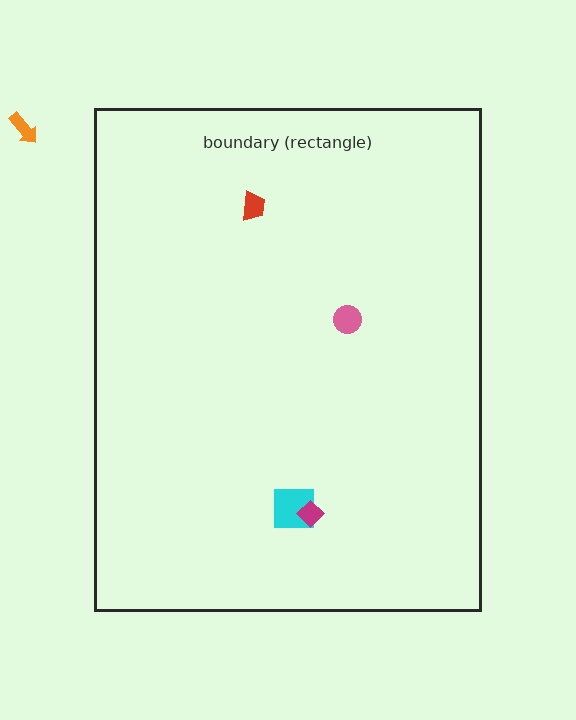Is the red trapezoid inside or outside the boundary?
Inside.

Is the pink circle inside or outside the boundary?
Inside.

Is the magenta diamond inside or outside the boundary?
Inside.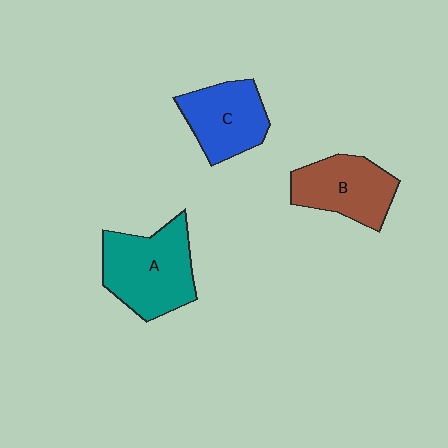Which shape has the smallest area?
Shape C (blue).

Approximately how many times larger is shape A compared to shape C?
Approximately 1.3 times.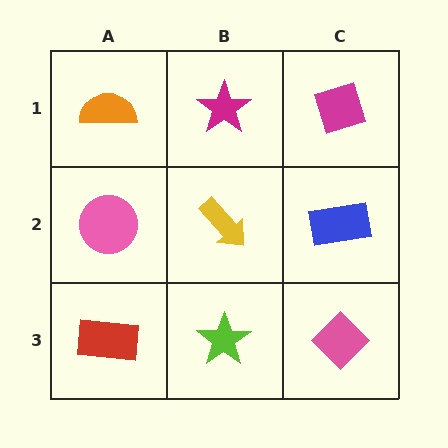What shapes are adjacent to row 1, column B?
A yellow arrow (row 2, column B), an orange semicircle (row 1, column A), a magenta diamond (row 1, column C).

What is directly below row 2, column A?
A red rectangle.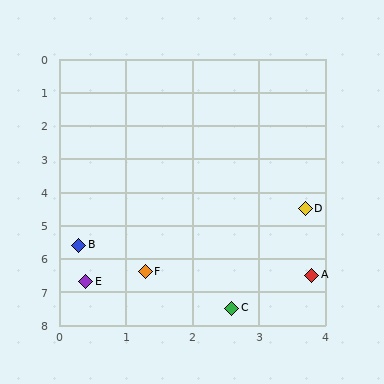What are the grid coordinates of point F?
Point F is at approximately (1.3, 6.4).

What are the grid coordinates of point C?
Point C is at approximately (2.6, 7.5).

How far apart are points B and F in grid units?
Points B and F are about 1.3 grid units apart.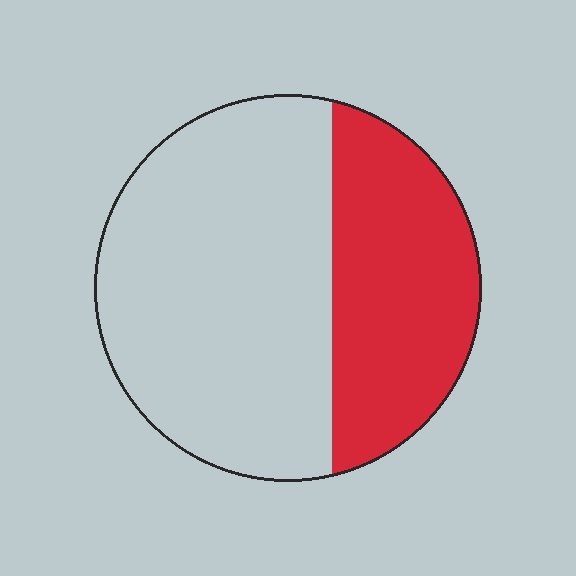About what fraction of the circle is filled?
About three eighths (3/8).